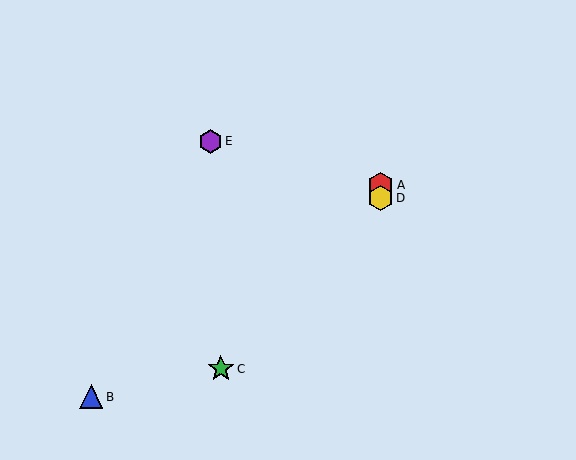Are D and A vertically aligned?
Yes, both are at x≈381.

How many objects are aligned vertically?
2 objects (A, D) are aligned vertically.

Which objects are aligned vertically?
Objects A, D are aligned vertically.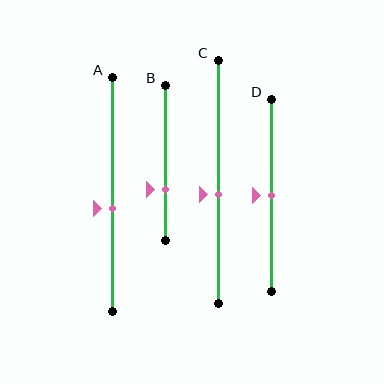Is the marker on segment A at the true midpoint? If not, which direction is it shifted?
No, the marker on segment A is shifted downward by about 6% of the segment length.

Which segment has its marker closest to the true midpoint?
Segment D has its marker closest to the true midpoint.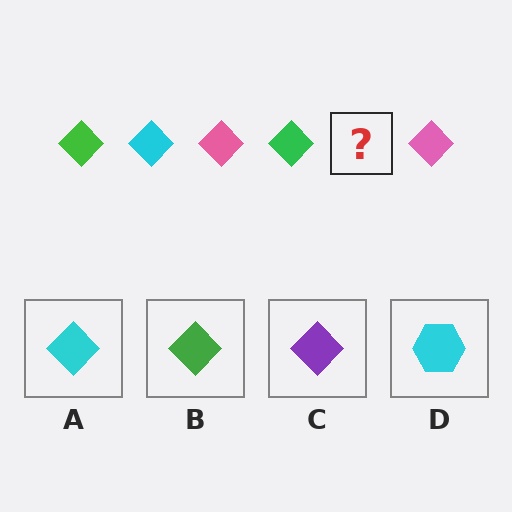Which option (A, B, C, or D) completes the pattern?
A.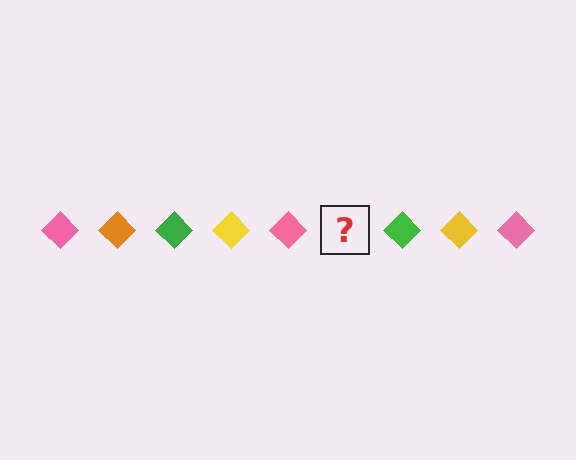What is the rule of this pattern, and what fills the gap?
The rule is that the pattern cycles through pink, orange, green, yellow diamonds. The gap should be filled with an orange diamond.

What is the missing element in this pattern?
The missing element is an orange diamond.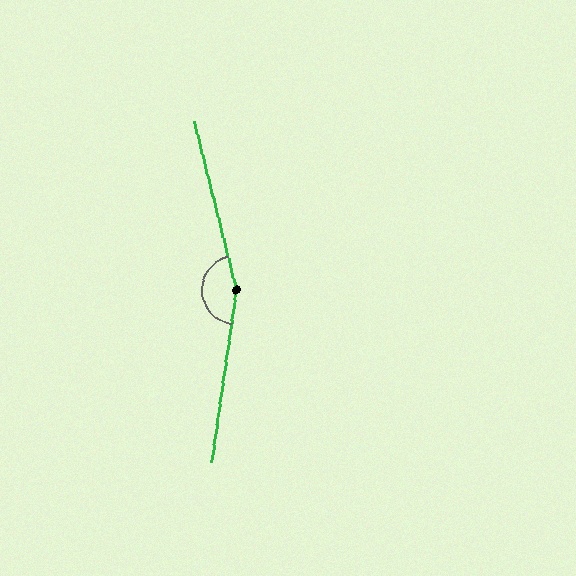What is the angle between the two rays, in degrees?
Approximately 157 degrees.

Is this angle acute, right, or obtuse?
It is obtuse.